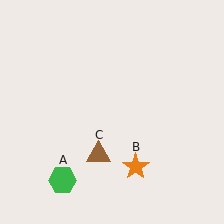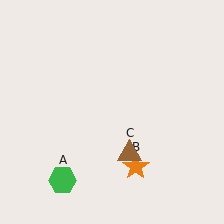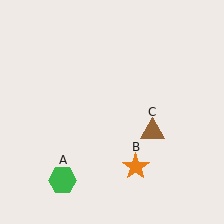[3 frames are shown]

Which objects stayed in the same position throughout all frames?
Green hexagon (object A) and orange star (object B) remained stationary.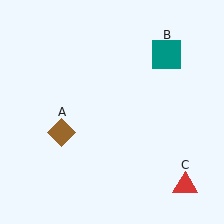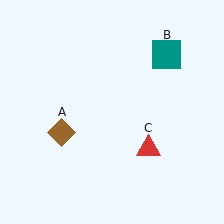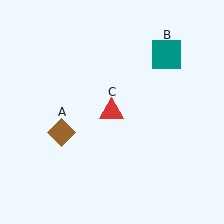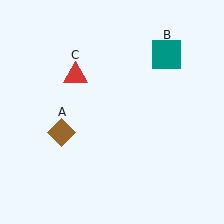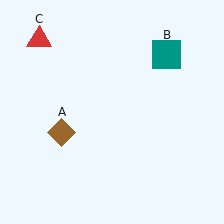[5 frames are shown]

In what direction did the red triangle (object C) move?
The red triangle (object C) moved up and to the left.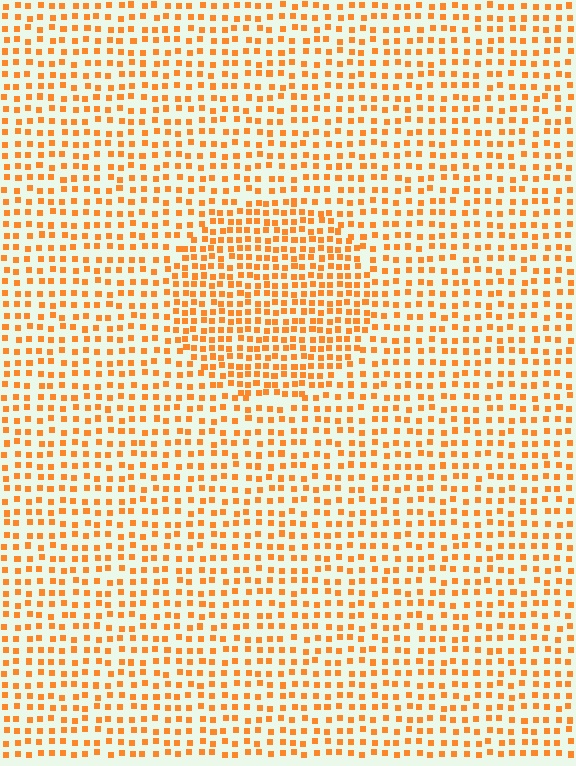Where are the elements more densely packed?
The elements are more densely packed inside the circle boundary.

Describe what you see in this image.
The image contains small orange elements arranged at two different densities. A circle-shaped region is visible where the elements are more densely packed than the surrounding area.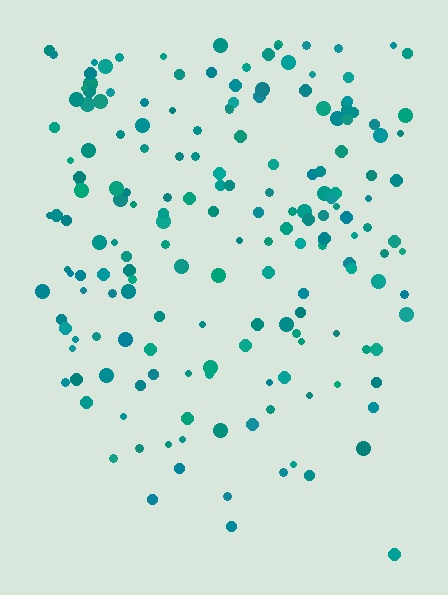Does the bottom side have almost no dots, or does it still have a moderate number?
Still a moderate number, just noticeably fewer than the top.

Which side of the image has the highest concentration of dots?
The top.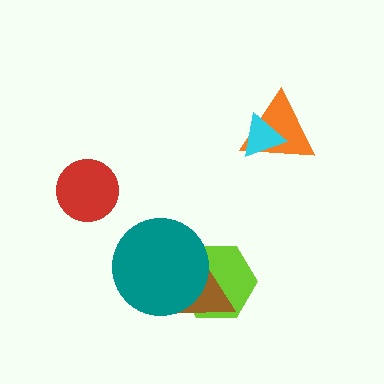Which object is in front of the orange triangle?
The cyan triangle is in front of the orange triangle.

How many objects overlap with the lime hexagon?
2 objects overlap with the lime hexagon.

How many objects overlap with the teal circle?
2 objects overlap with the teal circle.